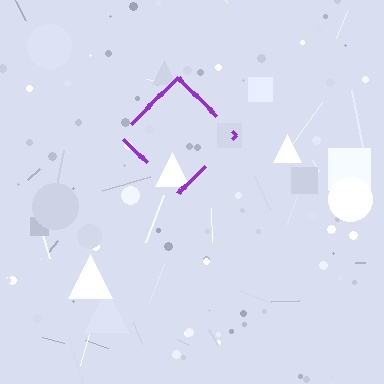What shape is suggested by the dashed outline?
The dashed outline suggests a diamond.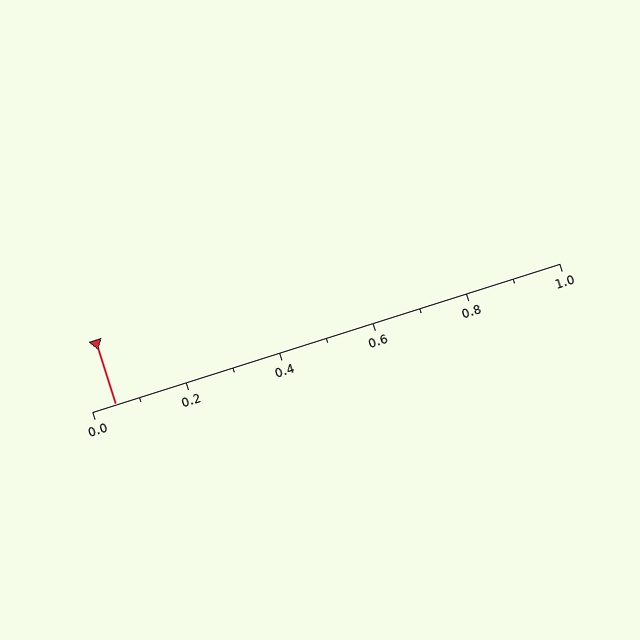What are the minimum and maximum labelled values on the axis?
The axis runs from 0.0 to 1.0.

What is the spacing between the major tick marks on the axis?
The major ticks are spaced 0.2 apart.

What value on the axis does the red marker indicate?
The marker indicates approximately 0.05.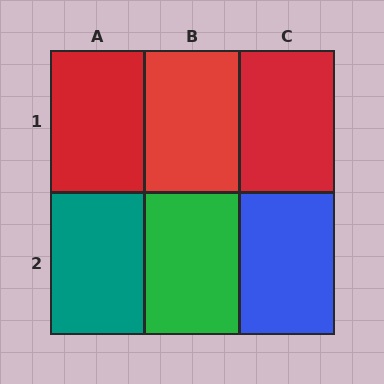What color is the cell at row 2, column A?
Teal.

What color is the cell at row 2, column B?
Green.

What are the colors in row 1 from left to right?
Red, red, red.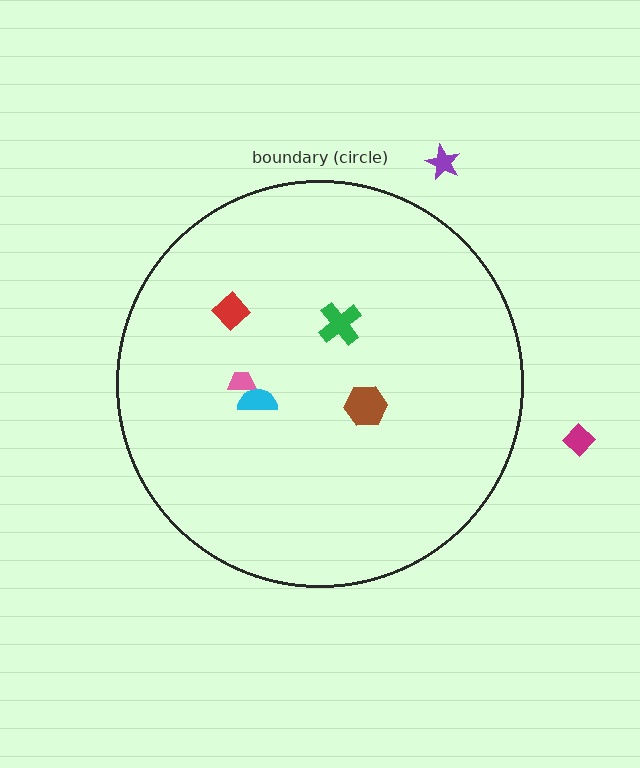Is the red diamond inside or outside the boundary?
Inside.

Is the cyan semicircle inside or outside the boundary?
Inside.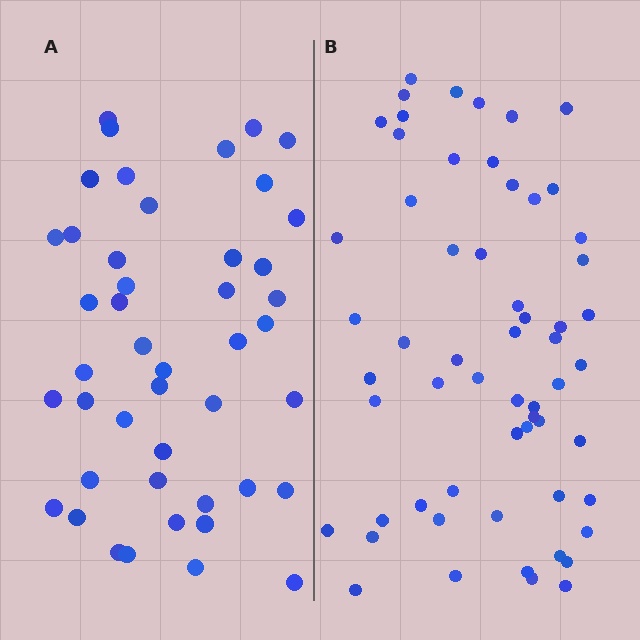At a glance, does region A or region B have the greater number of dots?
Region B (the right region) has more dots.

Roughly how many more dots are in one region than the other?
Region B has approximately 15 more dots than region A.